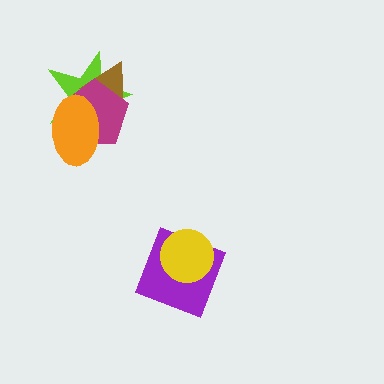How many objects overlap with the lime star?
3 objects overlap with the lime star.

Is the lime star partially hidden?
Yes, it is partially covered by another shape.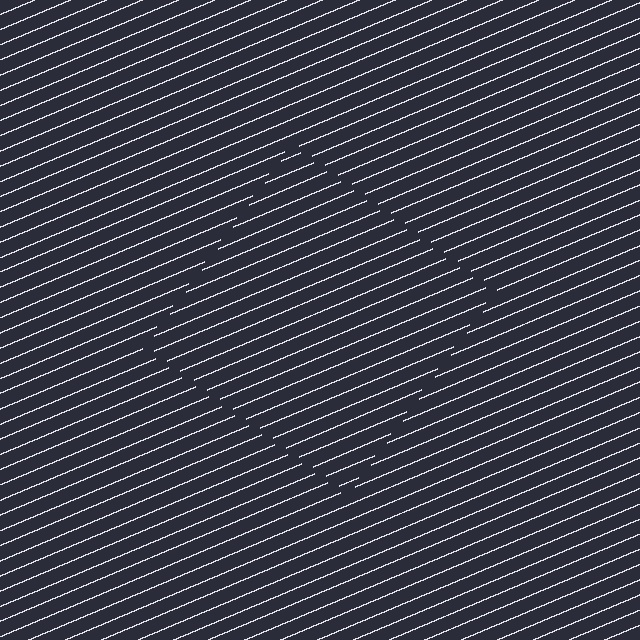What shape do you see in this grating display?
An illusory square. The interior of the shape contains the same grating, shifted by half a period — the contour is defined by the phase discontinuity where line-ends from the inner and outer gratings abut.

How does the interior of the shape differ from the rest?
The interior of the shape contains the same grating, shifted by half a period — the contour is defined by the phase discontinuity where line-ends from the inner and outer gratings abut.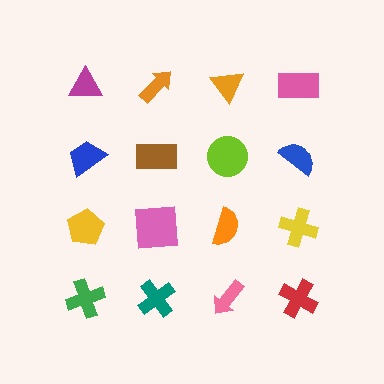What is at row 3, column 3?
An orange semicircle.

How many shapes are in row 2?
4 shapes.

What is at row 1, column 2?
An orange arrow.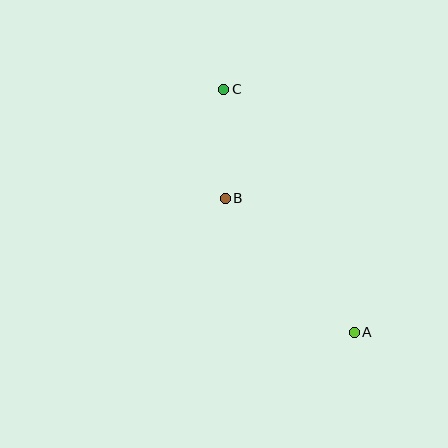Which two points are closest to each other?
Points B and C are closest to each other.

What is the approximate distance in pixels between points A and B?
The distance between A and B is approximately 186 pixels.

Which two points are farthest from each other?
Points A and C are farthest from each other.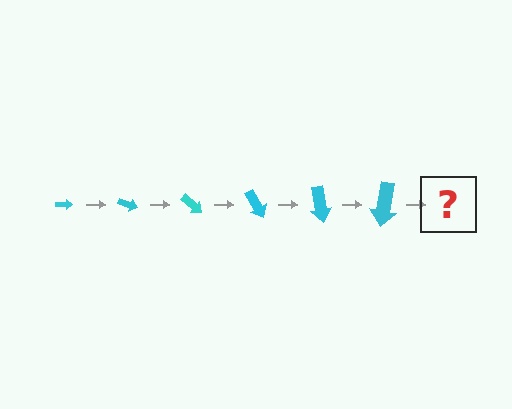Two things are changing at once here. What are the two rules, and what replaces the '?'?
The two rules are that the arrow grows larger each step and it rotates 20 degrees each step. The '?' should be an arrow, larger than the previous one and rotated 120 degrees from the start.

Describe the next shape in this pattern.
It should be an arrow, larger than the previous one and rotated 120 degrees from the start.